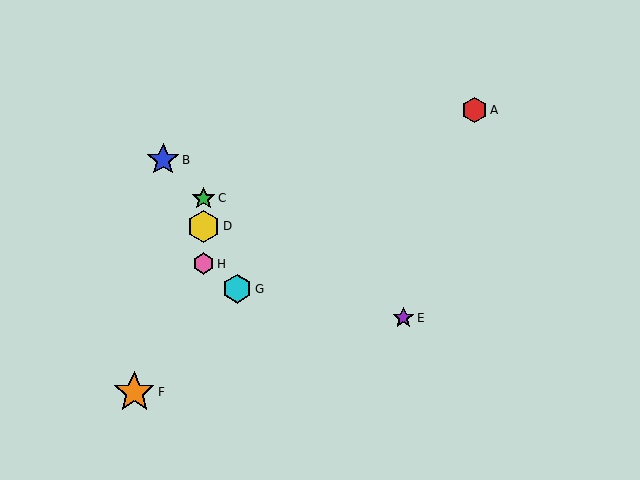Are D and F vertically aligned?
No, D is at x≈204 and F is at x≈134.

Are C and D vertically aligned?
Yes, both are at x≈204.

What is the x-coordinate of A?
Object A is at x≈474.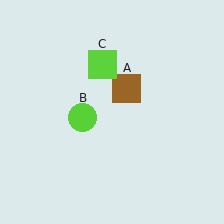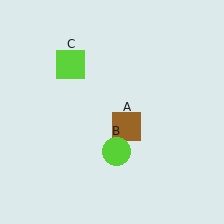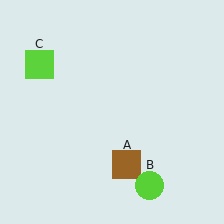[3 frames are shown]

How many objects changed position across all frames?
3 objects changed position: brown square (object A), lime circle (object B), lime square (object C).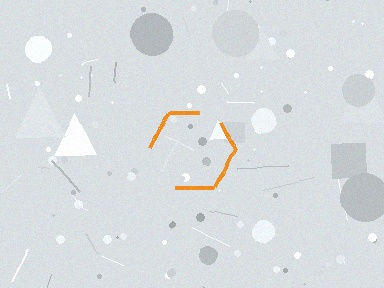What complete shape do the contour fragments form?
The contour fragments form a hexagon.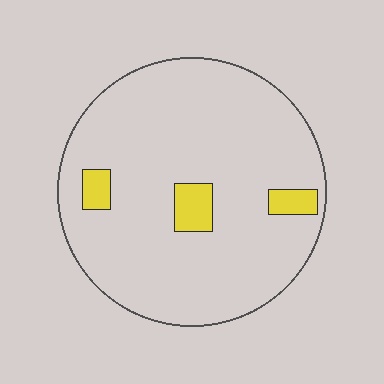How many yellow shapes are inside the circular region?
3.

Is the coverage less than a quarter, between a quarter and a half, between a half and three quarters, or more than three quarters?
Less than a quarter.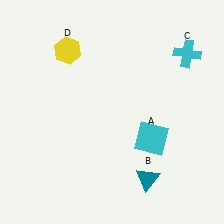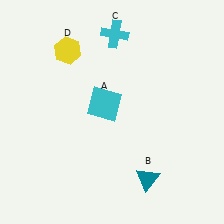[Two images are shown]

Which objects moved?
The objects that moved are: the cyan square (A), the cyan cross (C).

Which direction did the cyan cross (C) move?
The cyan cross (C) moved left.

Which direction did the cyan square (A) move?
The cyan square (A) moved left.